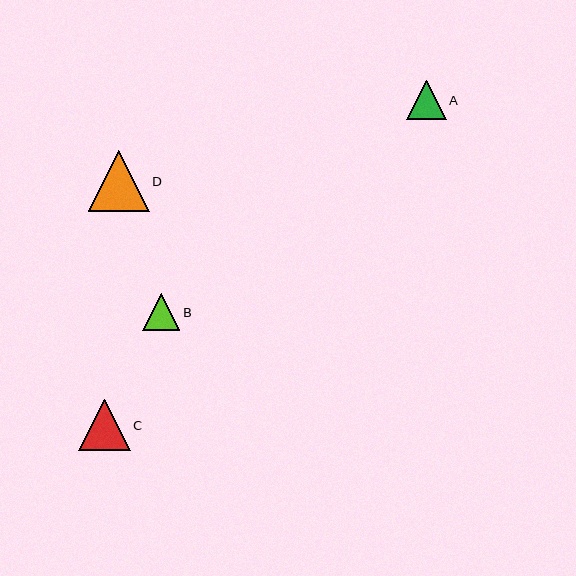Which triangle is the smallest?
Triangle B is the smallest with a size of approximately 37 pixels.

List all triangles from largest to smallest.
From largest to smallest: D, C, A, B.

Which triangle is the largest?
Triangle D is the largest with a size of approximately 61 pixels.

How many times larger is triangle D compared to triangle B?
Triangle D is approximately 1.7 times the size of triangle B.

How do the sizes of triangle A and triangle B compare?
Triangle A and triangle B are approximately the same size.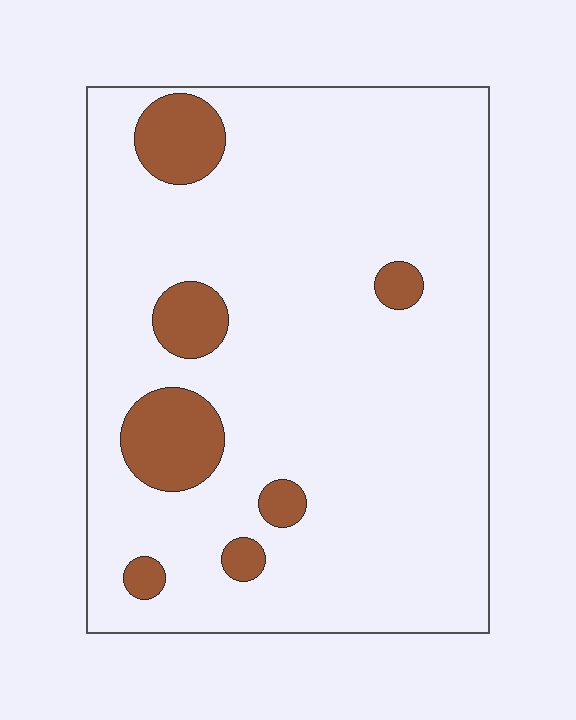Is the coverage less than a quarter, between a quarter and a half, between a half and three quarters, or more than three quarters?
Less than a quarter.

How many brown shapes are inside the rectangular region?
7.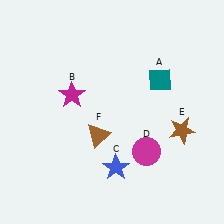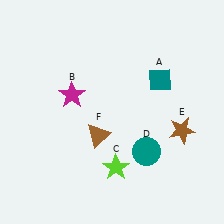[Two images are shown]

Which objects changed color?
C changed from blue to lime. D changed from magenta to teal.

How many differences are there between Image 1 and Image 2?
There are 2 differences between the two images.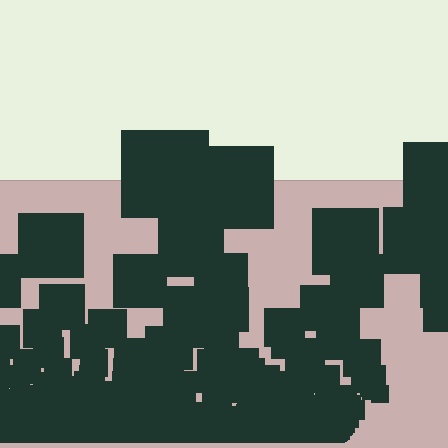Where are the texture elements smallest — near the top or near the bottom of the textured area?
Near the bottom.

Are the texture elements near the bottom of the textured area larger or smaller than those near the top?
Smaller. The gradient is inverted — elements near the bottom are smaller and denser.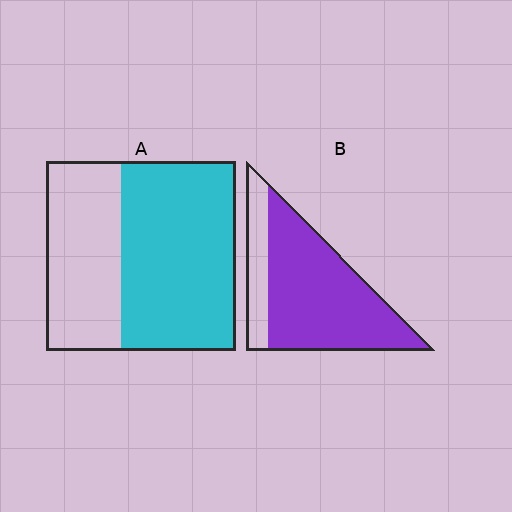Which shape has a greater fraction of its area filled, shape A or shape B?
Shape B.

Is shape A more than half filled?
Yes.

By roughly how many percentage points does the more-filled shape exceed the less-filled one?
By roughly 20 percentage points (B over A).